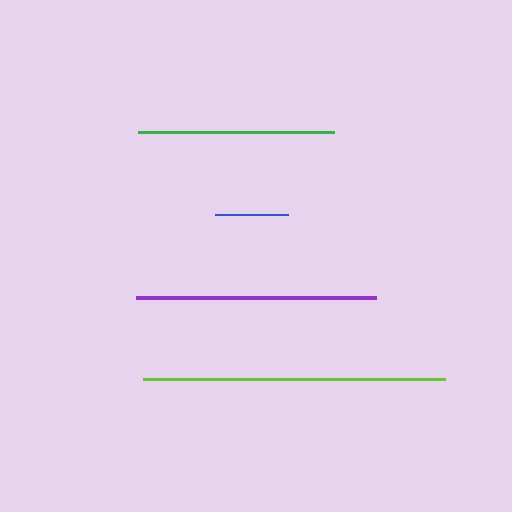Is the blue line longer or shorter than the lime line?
The lime line is longer than the blue line.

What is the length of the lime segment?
The lime segment is approximately 302 pixels long.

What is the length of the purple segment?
The purple segment is approximately 240 pixels long.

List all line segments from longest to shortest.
From longest to shortest: lime, purple, green, blue.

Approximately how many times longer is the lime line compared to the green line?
The lime line is approximately 1.5 times the length of the green line.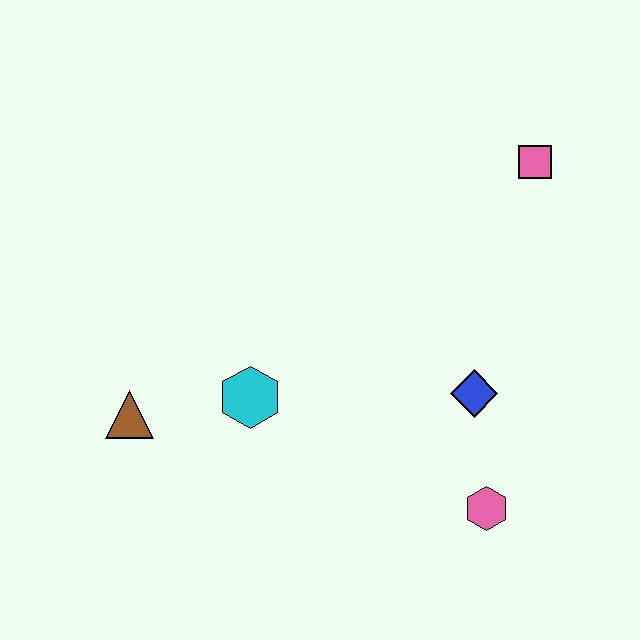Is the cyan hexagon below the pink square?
Yes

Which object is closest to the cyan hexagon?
The brown triangle is closest to the cyan hexagon.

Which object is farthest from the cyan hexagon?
The pink square is farthest from the cyan hexagon.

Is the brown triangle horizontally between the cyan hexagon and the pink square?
No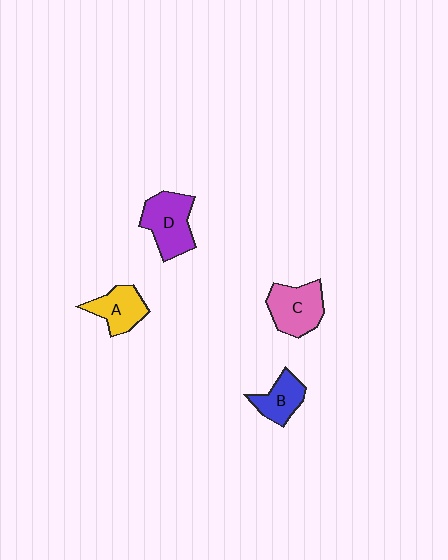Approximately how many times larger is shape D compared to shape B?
Approximately 1.5 times.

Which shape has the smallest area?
Shape B (blue).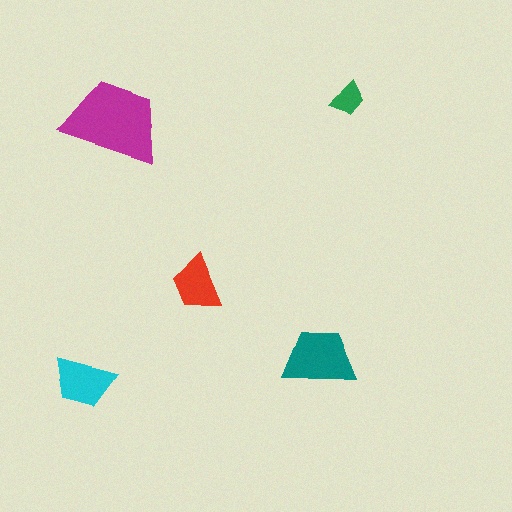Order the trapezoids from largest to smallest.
the magenta one, the teal one, the cyan one, the red one, the green one.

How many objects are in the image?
There are 5 objects in the image.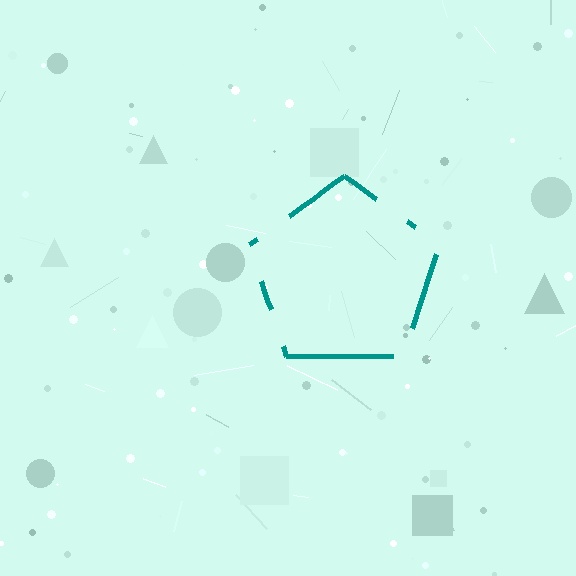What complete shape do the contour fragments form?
The contour fragments form a pentagon.